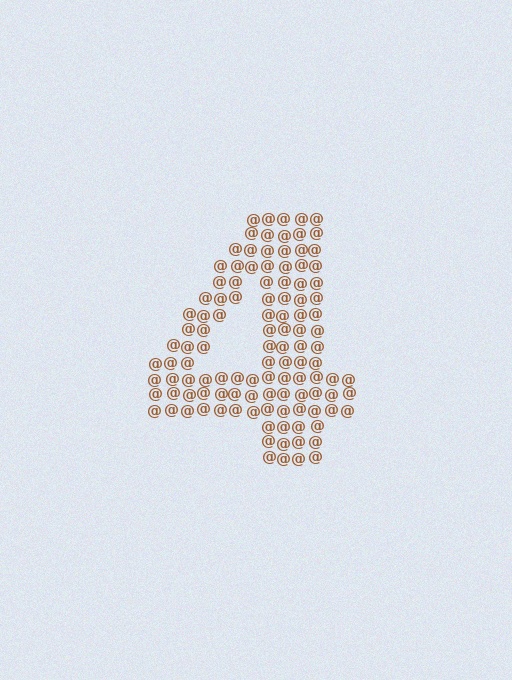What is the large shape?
The large shape is the digit 4.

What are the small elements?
The small elements are at signs.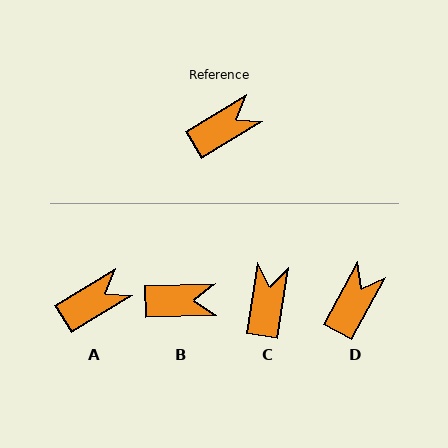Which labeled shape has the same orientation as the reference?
A.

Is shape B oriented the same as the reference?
No, it is off by about 30 degrees.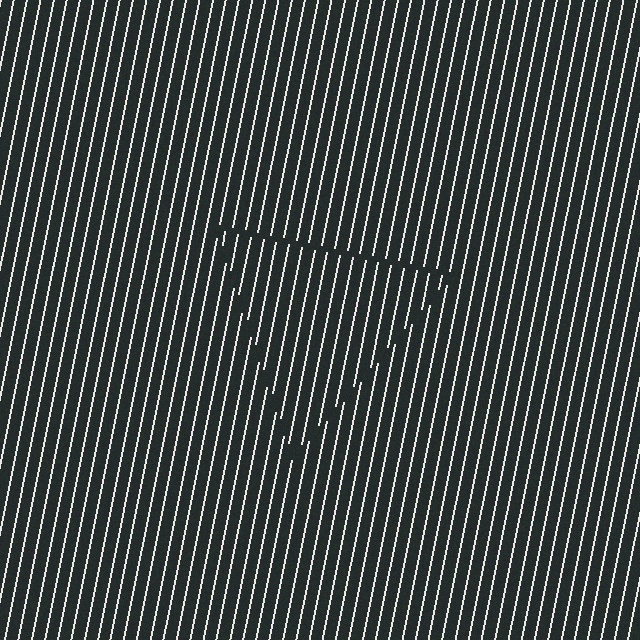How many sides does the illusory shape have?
3 sides — the line-ends trace a triangle.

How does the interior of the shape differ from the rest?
The interior of the shape contains the same grating, shifted by half a period — the contour is defined by the phase discontinuity where line-ends from the inner and outer gratings abut.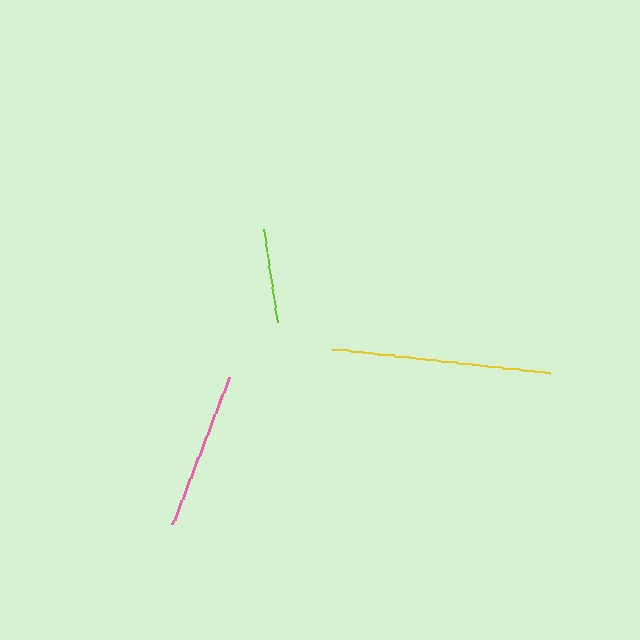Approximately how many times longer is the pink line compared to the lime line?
The pink line is approximately 1.7 times the length of the lime line.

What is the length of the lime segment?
The lime segment is approximately 93 pixels long.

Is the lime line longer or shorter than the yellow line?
The yellow line is longer than the lime line.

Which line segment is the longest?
The yellow line is the longest at approximately 220 pixels.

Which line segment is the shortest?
The lime line is the shortest at approximately 93 pixels.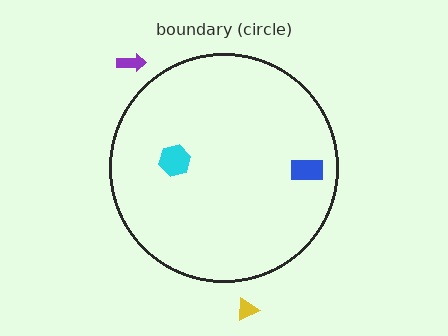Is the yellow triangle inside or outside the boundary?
Outside.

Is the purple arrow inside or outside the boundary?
Outside.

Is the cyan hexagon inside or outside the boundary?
Inside.